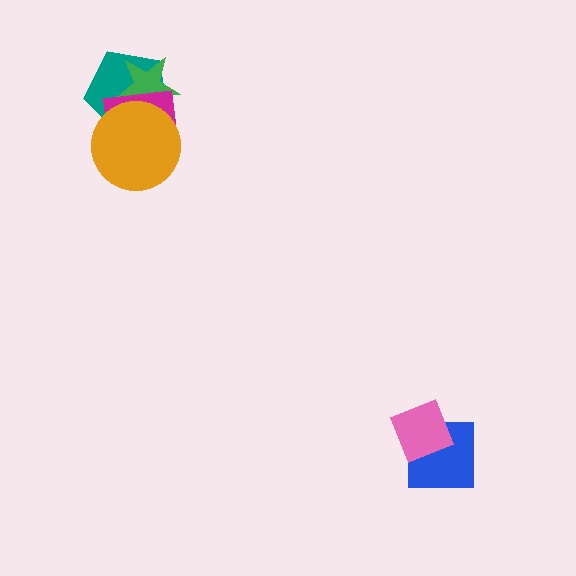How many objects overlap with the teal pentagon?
3 objects overlap with the teal pentagon.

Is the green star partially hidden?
Yes, it is partially covered by another shape.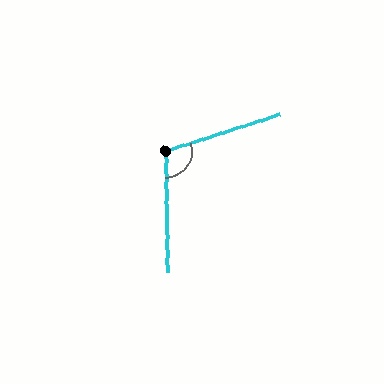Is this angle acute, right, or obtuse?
It is obtuse.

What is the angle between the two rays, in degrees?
Approximately 107 degrees.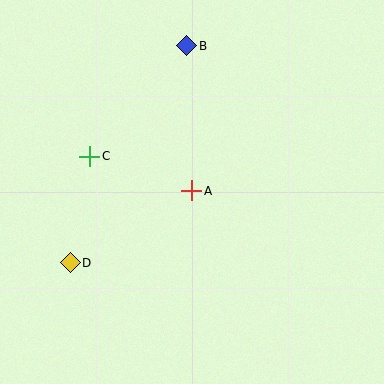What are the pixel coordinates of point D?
Point D is at (70, 263).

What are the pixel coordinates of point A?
Point A is at (192, 191).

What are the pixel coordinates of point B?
Point B is at (187, 46).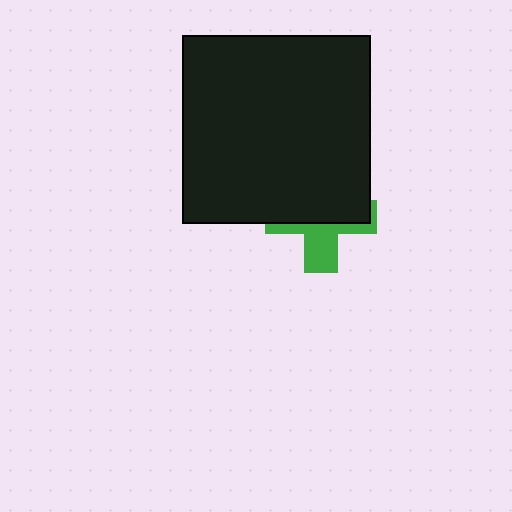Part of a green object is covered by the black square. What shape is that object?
It is a cross.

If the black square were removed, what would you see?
You would see the complete green cross.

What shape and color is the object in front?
The object in front is a black square.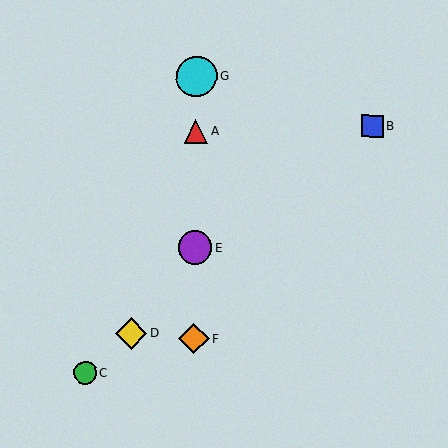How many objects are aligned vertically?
4 objects (A, E, F, G) are aligned vertically.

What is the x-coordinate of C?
Object C is at x≈85.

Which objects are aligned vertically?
Objects A, E, F, G are aligned vertically.